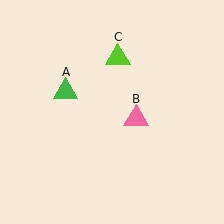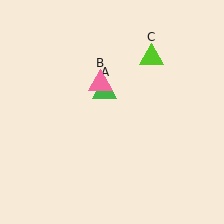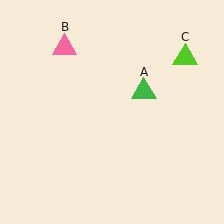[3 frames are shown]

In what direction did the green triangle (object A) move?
The green triangle (object A) moved right.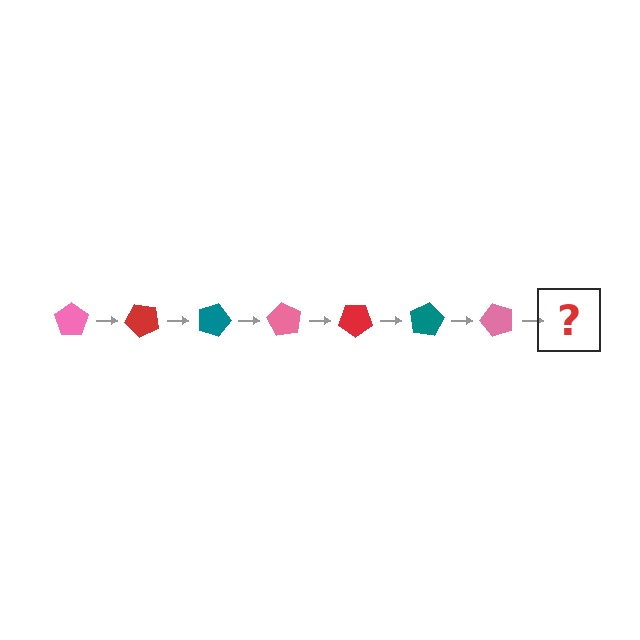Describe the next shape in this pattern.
It should be a red pentagon, rotated 315 degrees from the start.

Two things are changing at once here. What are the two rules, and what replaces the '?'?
The two rules are that it rotates 45 degrees each step and the color cycles through pink, red, and teal. The '?' should be a red pentagon, rotated 315 degrees from the start.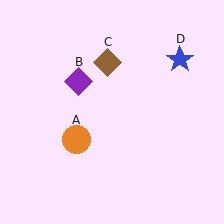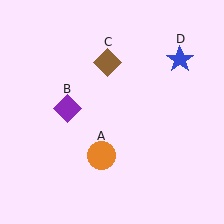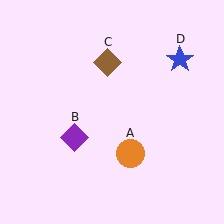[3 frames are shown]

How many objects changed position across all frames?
2 objects changed position: orange circle (object A), purple diamond (object B).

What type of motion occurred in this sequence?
The orange circle (object A), purple diamond (object B) rotated counterclockwise around the center of the scene.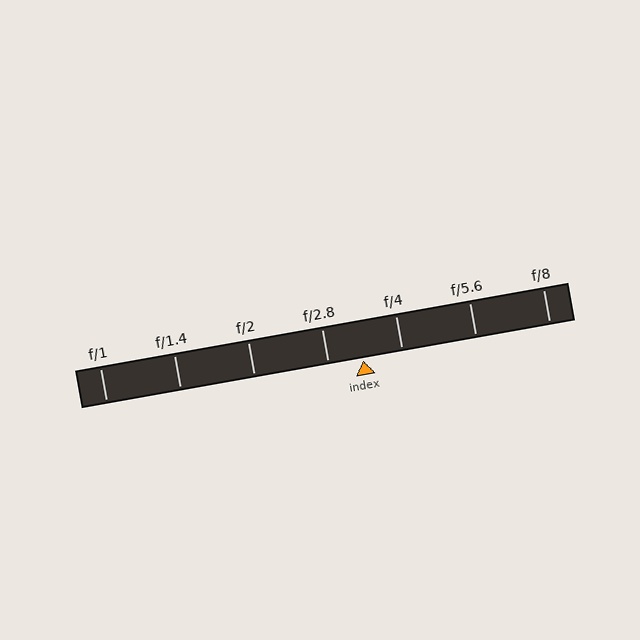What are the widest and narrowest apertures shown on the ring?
The widest aperture shown is f/1 and the narrowest is f/8.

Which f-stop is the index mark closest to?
The index mark is closest to f/2.8.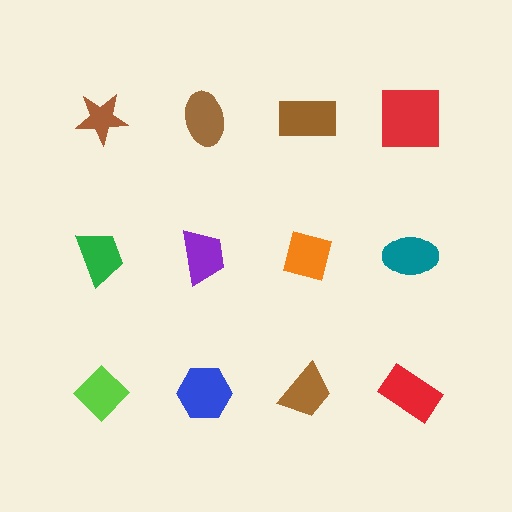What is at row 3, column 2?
A blue hexagon.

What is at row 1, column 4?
A red square.